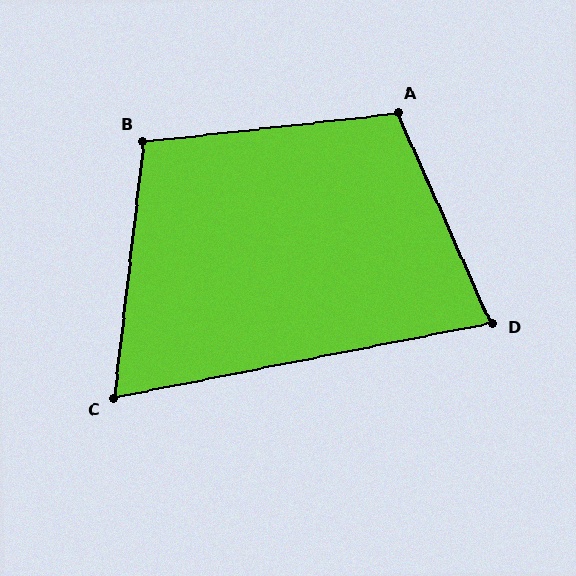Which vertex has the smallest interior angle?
C, at approximately 72 degrees.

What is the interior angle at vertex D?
Approximately 77 degrees (acute).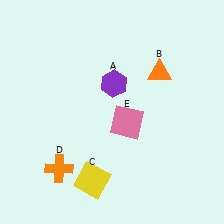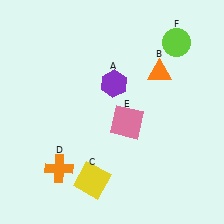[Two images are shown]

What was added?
A lime circle (F) was added in Image 2.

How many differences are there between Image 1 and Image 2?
There is 1 difference between the two images.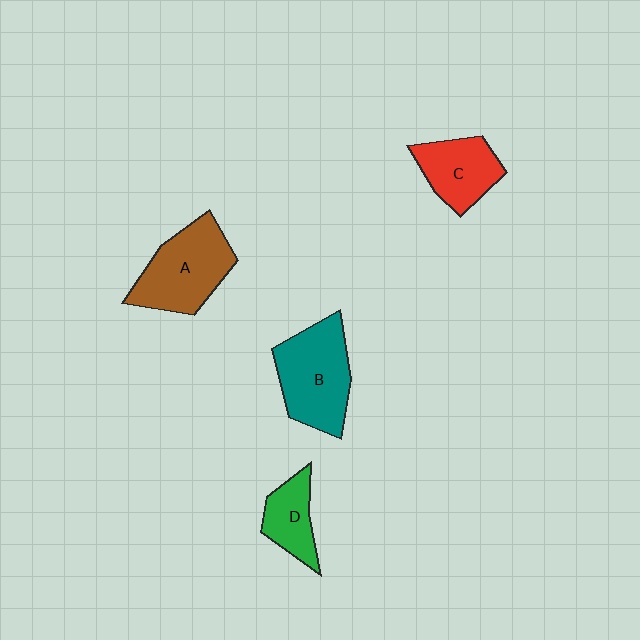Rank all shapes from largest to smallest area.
From largest to smallest: B (teal), A (brown), C (red), D (green).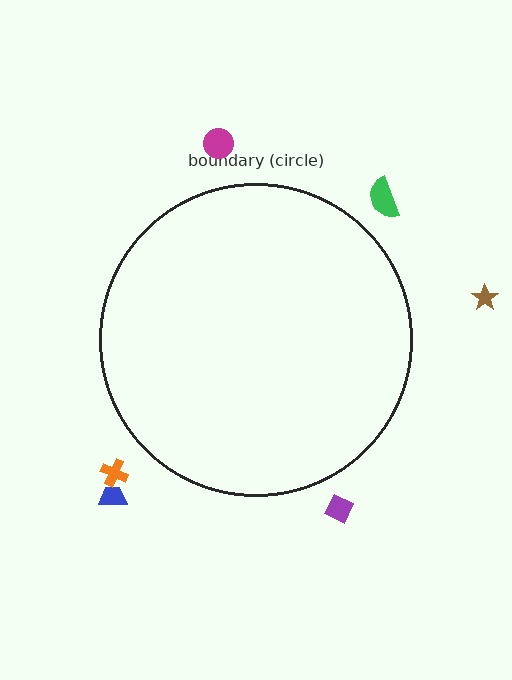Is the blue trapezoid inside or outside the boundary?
Outside.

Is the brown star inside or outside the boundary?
Outside.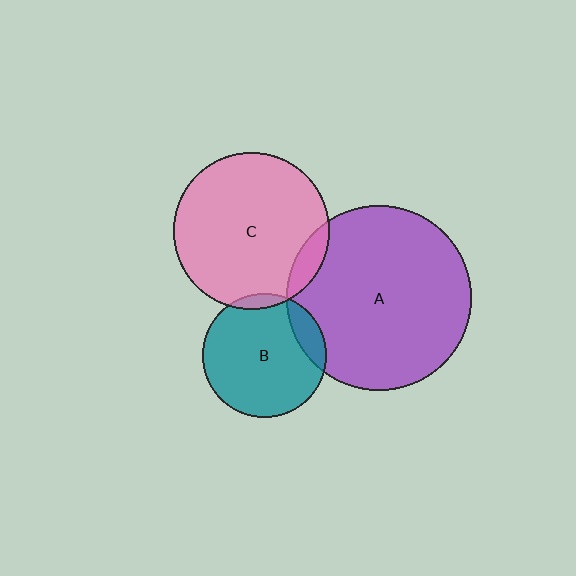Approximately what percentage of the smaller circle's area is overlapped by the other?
Approximately 15%.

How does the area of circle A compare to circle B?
Approximately 2.2 times.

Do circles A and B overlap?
Yes.